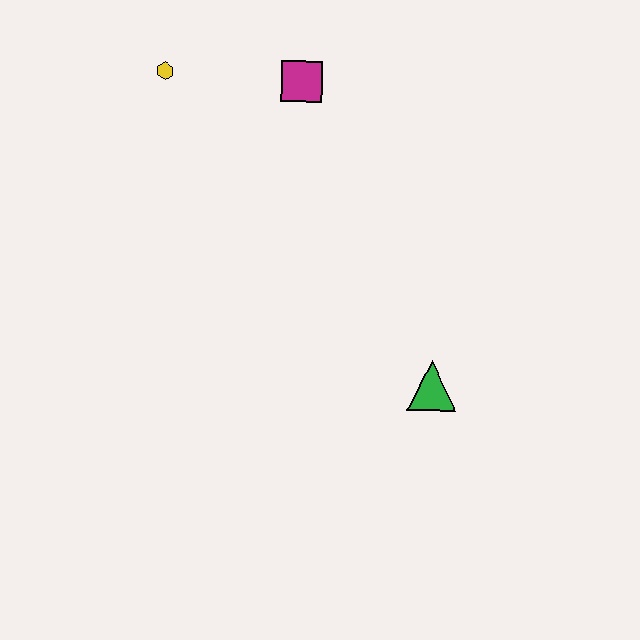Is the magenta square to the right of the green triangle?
No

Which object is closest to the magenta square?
The yellow hexagon is closest to the magenta square.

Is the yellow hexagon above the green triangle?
Yes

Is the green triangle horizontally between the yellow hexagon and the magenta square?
No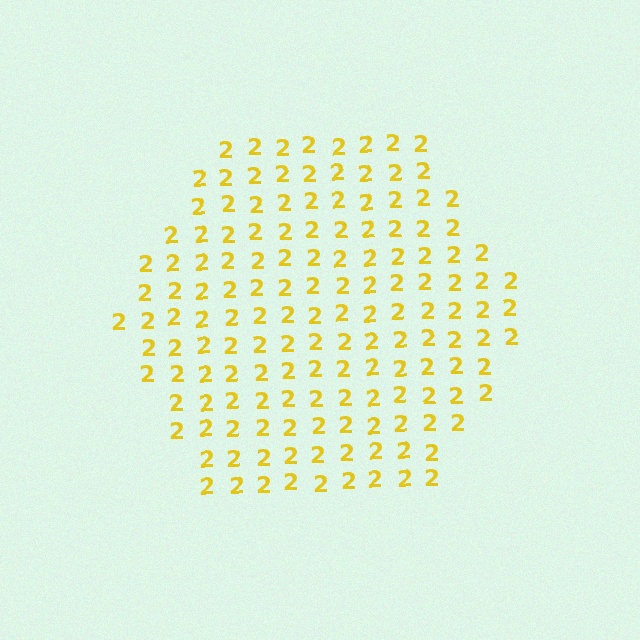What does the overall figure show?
The overall figure shows a hexagon.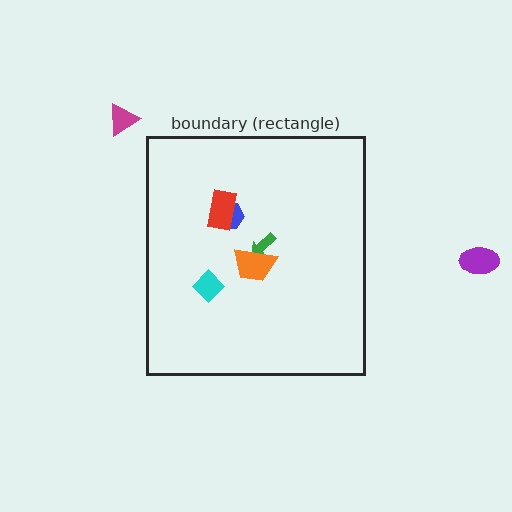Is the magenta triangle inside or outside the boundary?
Outside.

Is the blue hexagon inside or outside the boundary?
Inside.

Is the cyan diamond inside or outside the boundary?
Inside.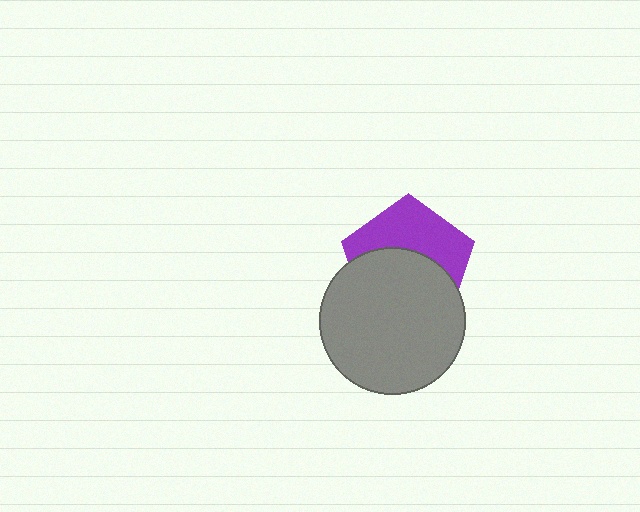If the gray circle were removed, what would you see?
You would see the complete purple pentagon.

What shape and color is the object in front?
The object in front is a gray circle.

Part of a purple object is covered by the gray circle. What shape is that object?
It is a pentagon.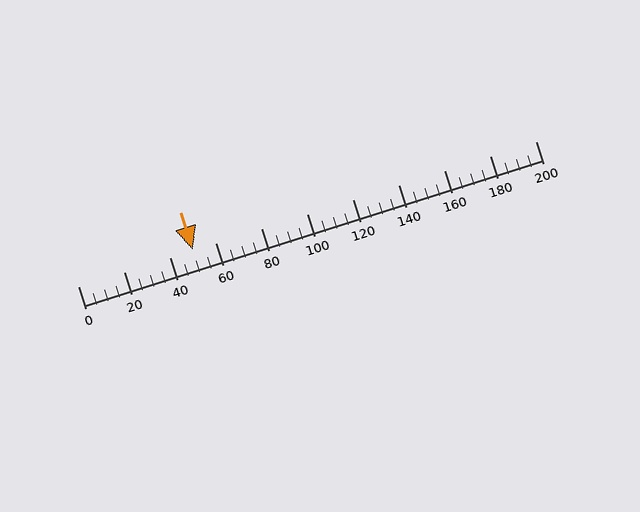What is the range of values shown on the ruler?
The ruler shows values from 0 to 200.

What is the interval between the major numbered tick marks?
The major tick marks are spaced 20 units apart.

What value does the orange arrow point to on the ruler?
The orange arrow points to approximately 50.